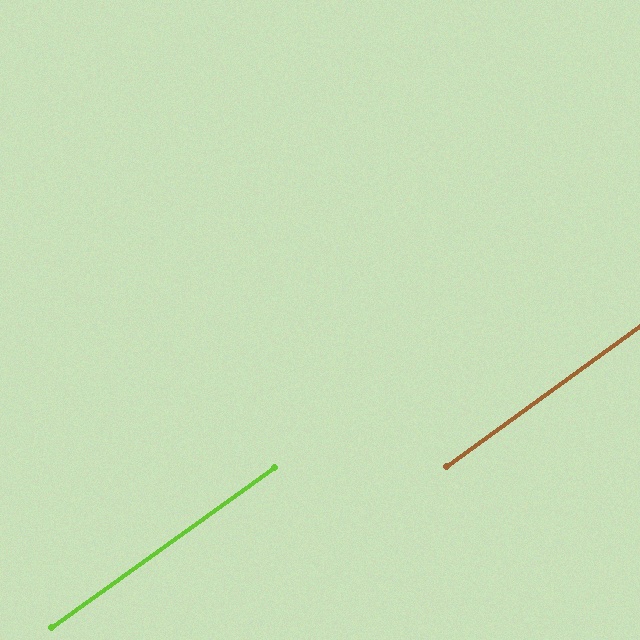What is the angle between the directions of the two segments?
Approximately 0 degrees.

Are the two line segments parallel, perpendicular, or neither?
Parallel — their directions differ by only 0.1°.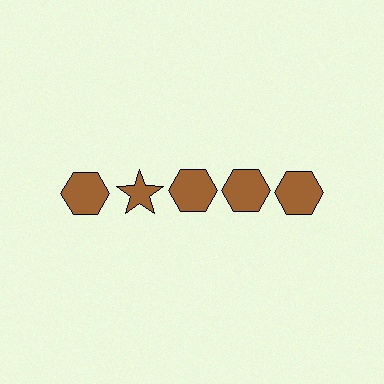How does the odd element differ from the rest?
It has a different shape: star instead of hexagon.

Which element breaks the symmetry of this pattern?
The brown star in the top row, second from left column breaks the symmetry. All other shapes are brown hexagons.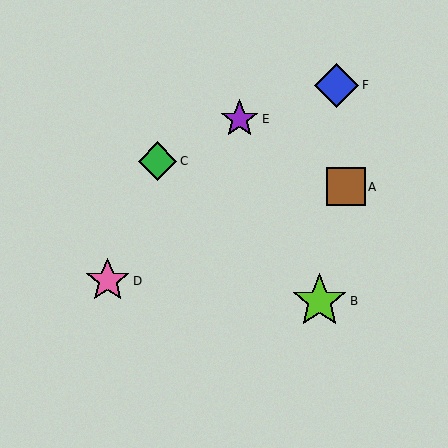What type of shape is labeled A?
Shape A is a brown square.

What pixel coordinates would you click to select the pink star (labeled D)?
Click at (108, 281) to select the pink star D.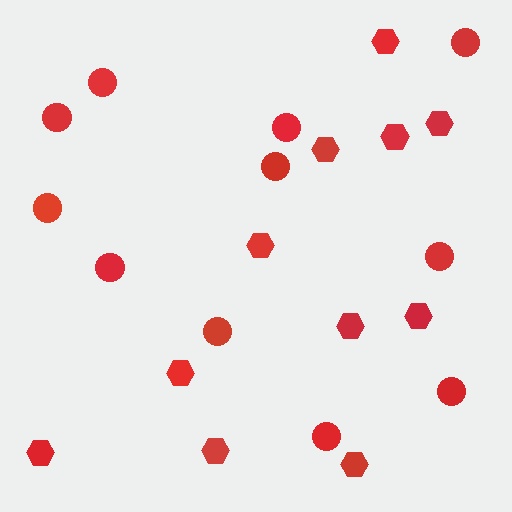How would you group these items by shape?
There are 2 groups: one group of circles (11) and one group of hexagons (11).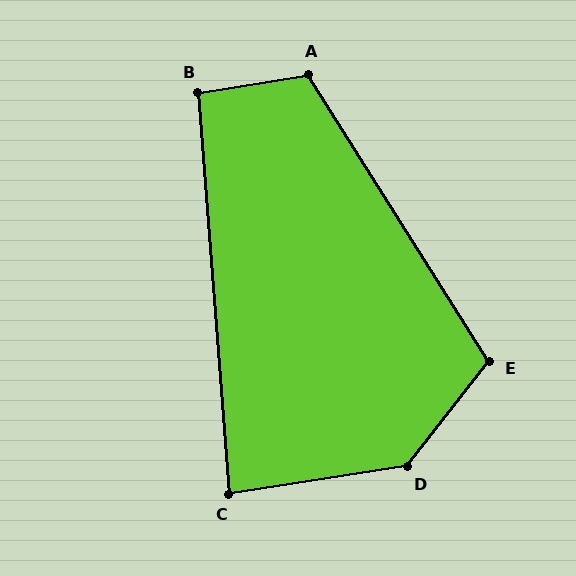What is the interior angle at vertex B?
Approximately 95 degrees (obtuse).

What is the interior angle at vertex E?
Approximately 110 degrees (obtuse).